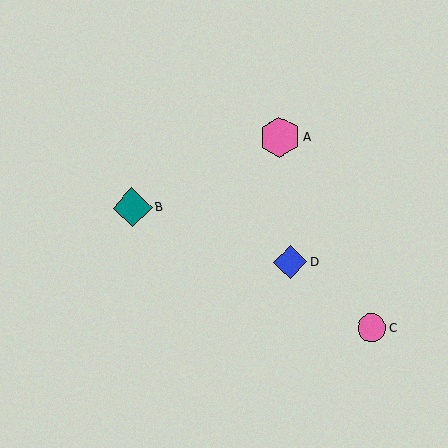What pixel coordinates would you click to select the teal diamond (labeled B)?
Click at (132, 207) to select the teal diamond B.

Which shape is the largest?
The pink hexagon (labeled A) is the largest.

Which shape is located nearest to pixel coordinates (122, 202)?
The teal diamond (labeled B) at (132, 207) is nearest to that location.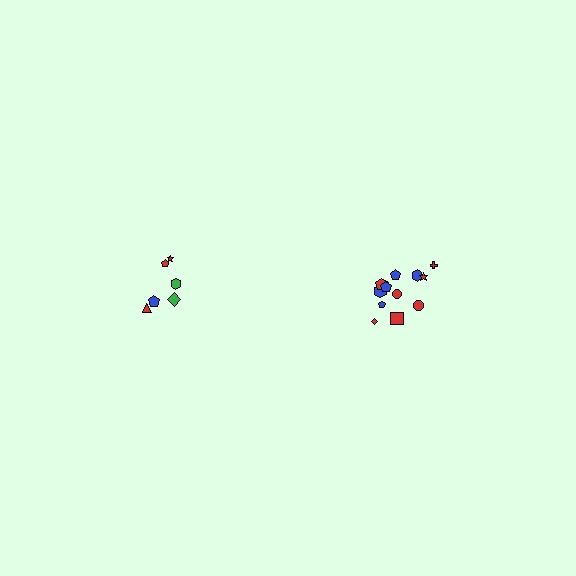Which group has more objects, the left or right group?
The right group.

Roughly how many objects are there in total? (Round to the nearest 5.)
Roughly 20 objects in total.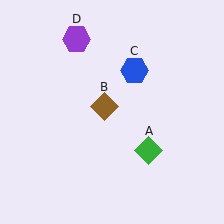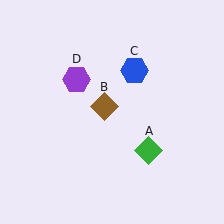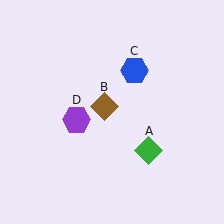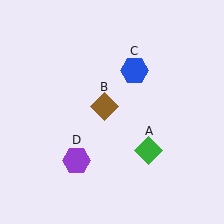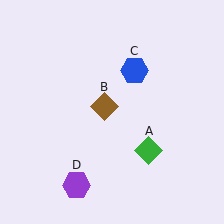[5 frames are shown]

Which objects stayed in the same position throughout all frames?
Green diamond (object A) and brown diamond (object B) and blue hexagon (object C) remained stationary.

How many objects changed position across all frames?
1 object changed position: purple hexagon (object D).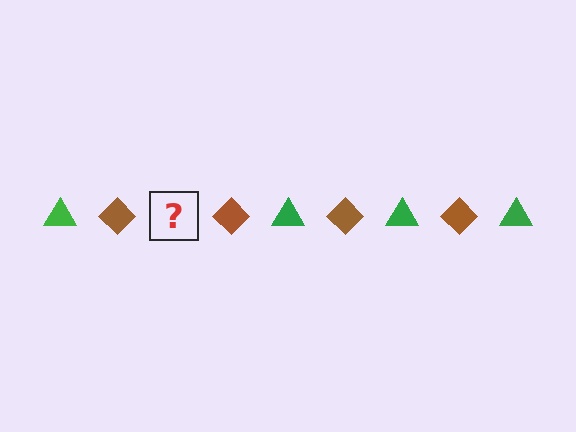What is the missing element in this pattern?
The missing element is a green triangle.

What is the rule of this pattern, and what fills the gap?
The rule is that the pattern alternates between green triangle and brown diamond. The gap should be filled with a green triangle.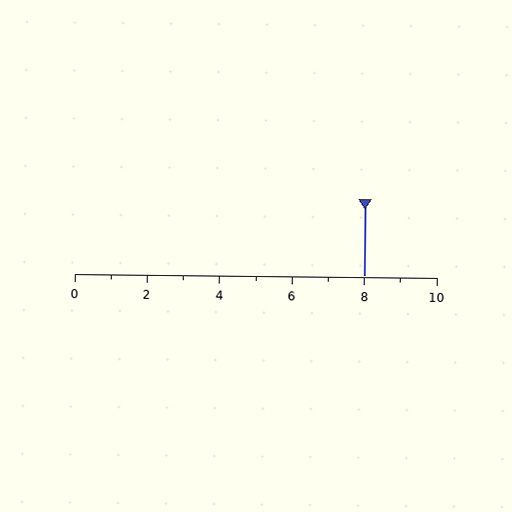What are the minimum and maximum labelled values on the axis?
The axis runs from 0 to 10.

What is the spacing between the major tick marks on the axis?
The major ticks are spaced 2 apart.